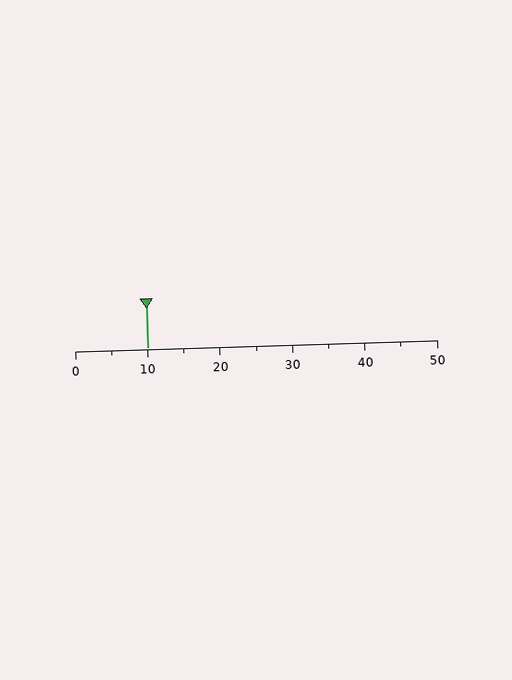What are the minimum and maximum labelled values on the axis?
The axis runs from 0 to 50.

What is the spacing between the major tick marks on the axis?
The major ticks are spaced 10 apart.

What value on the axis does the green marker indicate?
The marker indicates approximately 10.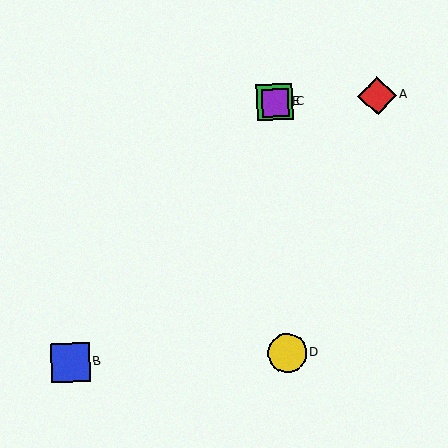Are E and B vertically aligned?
No, E is at x≈275 and B is at x≈70.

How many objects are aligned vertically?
3 objects (C, D, E) are aligned vertically.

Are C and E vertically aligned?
Yes, both are at x≈275.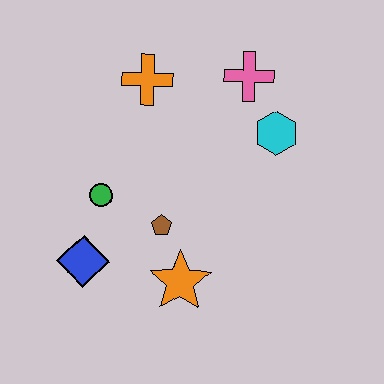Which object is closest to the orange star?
The brown pentagon is closest to the orange star.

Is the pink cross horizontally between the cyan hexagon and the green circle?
Yes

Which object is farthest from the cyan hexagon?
The blue diamond is farthest from the cyan hexagon.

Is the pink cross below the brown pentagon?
No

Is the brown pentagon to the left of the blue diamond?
No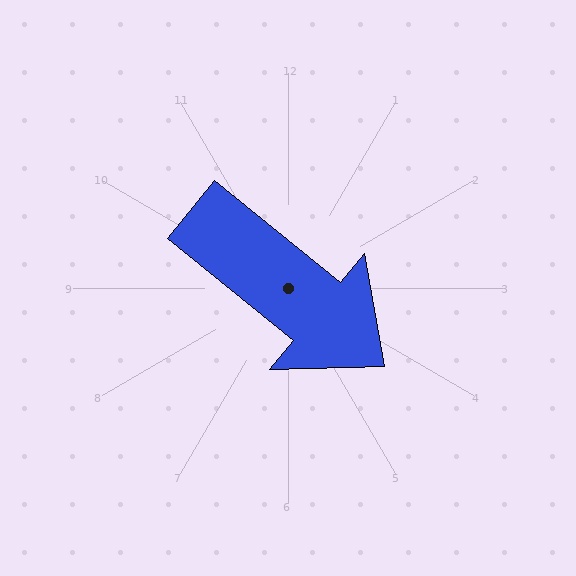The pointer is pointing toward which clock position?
Roughly 4 o'clock.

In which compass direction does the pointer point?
Southeast.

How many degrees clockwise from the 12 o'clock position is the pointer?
Approximately 129 degrees.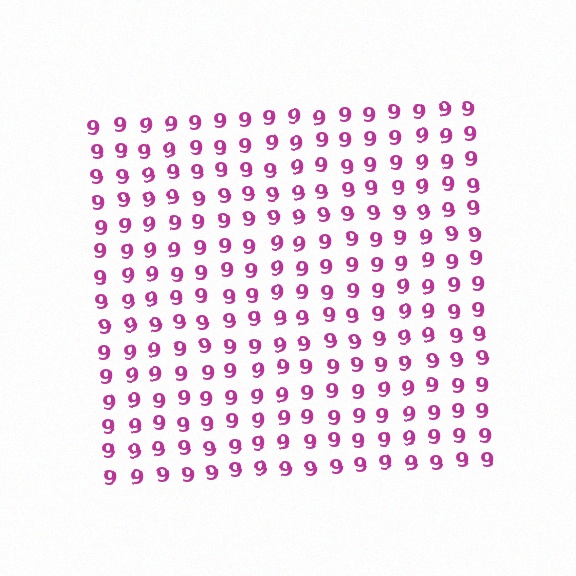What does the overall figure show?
The overall figure shows a square.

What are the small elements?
The small elements are digit 9's.